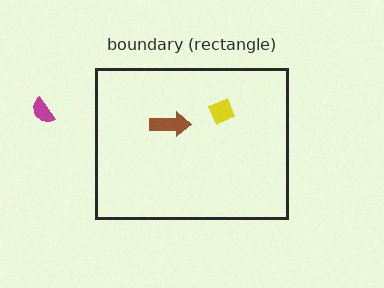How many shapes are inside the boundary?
2 inside, 1 outside.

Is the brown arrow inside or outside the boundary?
Inside.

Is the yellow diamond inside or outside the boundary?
Inside.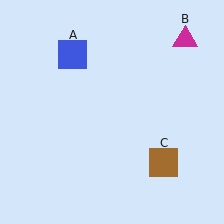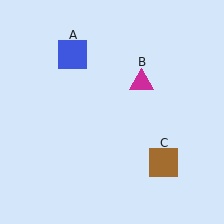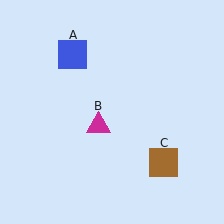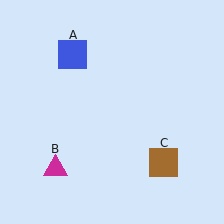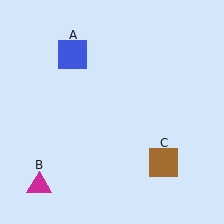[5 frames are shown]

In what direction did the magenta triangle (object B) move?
The magenta triangle (object B) moved down and to the left.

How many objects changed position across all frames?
1 object changed position: magenta triangle (object B).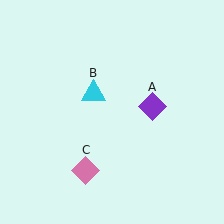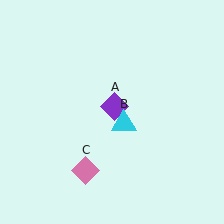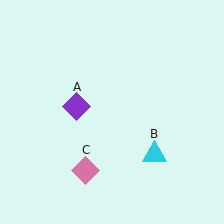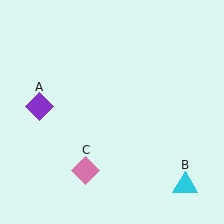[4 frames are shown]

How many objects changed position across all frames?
2 objects changed position: purple diamond (object A), cyan triangle (object B).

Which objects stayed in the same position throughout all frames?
Pink diamond (object C) remained stationary.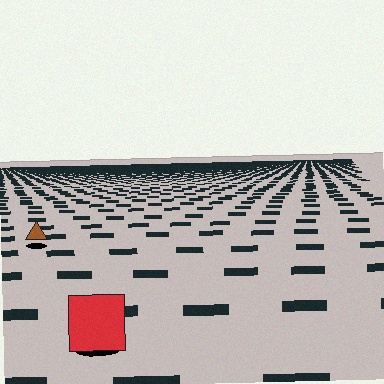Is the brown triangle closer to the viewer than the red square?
No. The red square is closer — you can tell from the texture gradient: the ground texture is coarser near it.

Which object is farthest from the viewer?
The brown triangle is farthest from the viewer. It appears smaller and the ground texture around it is denser.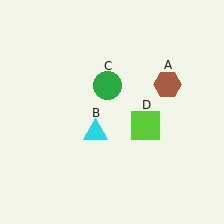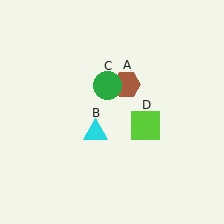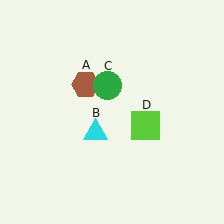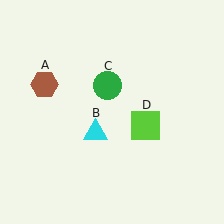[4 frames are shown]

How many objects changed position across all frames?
1 object changed position: brown hexagon (object A).